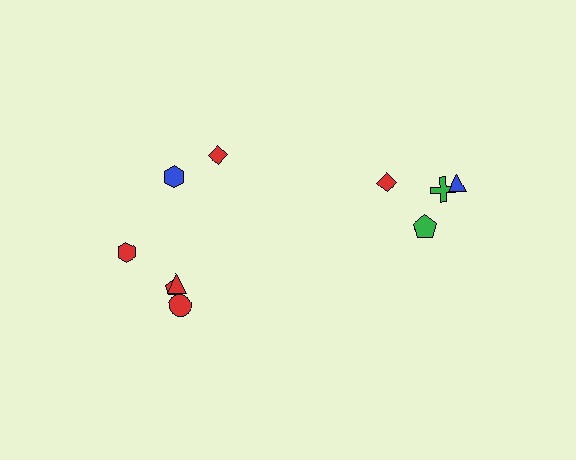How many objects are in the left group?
There are 6 objects.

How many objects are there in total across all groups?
There are 10 objects.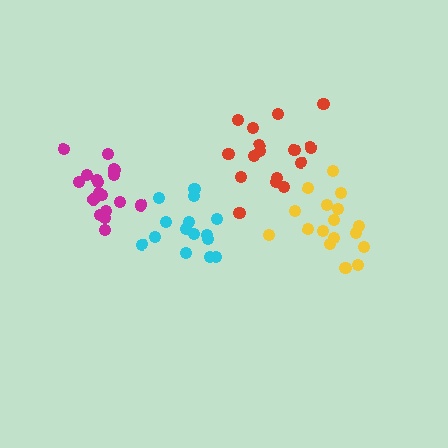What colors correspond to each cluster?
The clusters are colored: red, cyan, magenta, yellow.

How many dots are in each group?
Group 1: 16 dots, Group 2: 16 dots, Group 3: 18 dots, Group 4: 17 dots (67 total).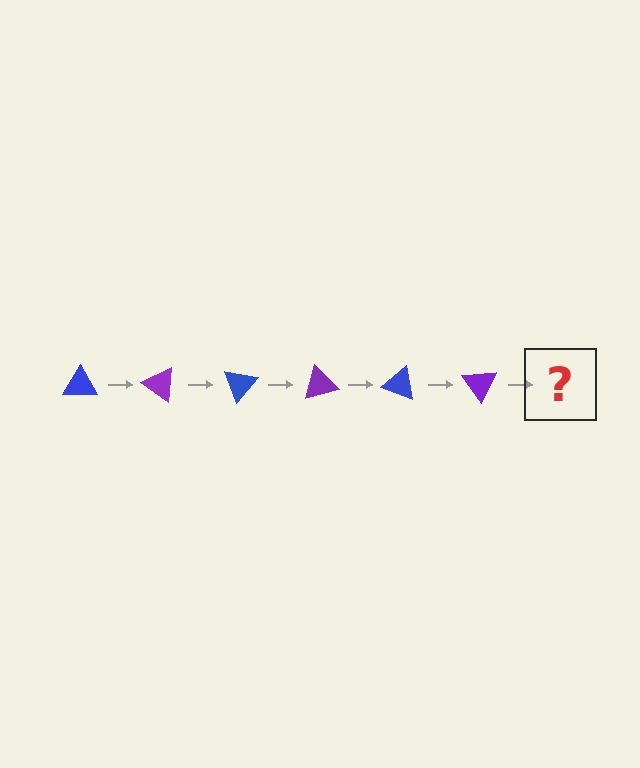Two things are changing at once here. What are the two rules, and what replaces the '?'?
The two rules are that it rotates 35 degrees each step and the color cycles through blue and purple. The '?' should be a blue triangle, rotated 210 degrees from the start.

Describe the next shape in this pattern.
It should be a blue triangle, rotated 210 degrees from the start.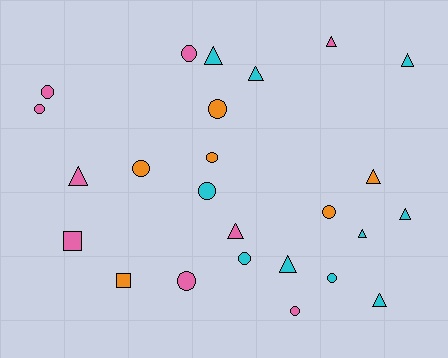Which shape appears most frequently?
Circle, with 12 objects.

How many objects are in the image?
There are 25 objects.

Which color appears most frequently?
Cyan, with 10 objects.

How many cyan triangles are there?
There are 7 cyan triangles.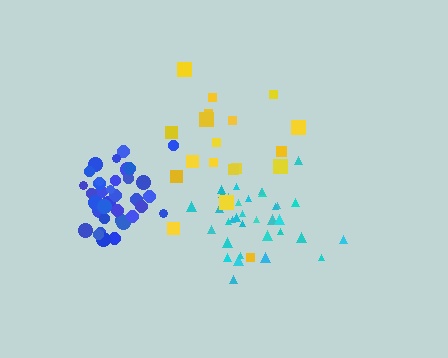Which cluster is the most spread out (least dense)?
Yellow.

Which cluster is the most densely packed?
Blue.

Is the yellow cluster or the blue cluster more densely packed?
Blue.